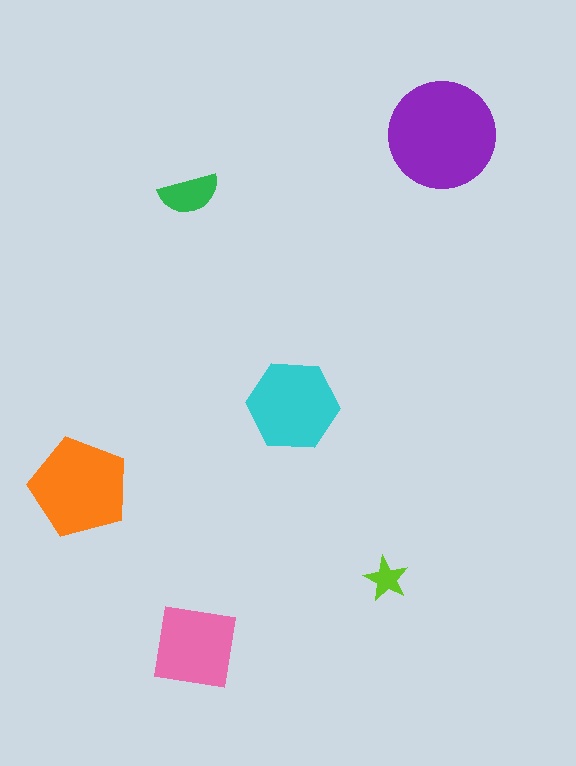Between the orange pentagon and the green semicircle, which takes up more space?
The orange pentagon.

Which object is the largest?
The purple circle.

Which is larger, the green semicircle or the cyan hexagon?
The cyan hexagon.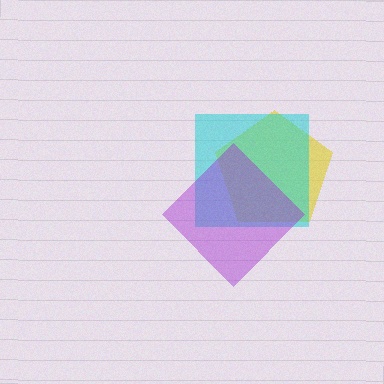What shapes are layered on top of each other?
The layered shapes are: a yellow pentagon, a cyan square, a purple diamond.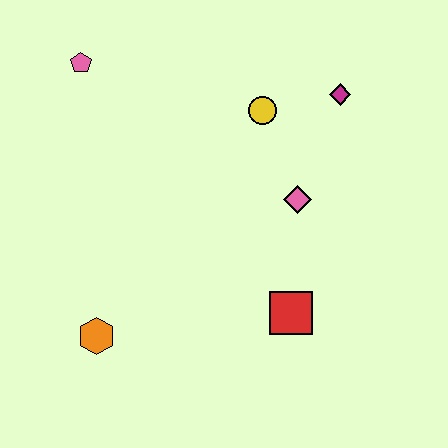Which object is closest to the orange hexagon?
The red square is closest to the orange hexagon.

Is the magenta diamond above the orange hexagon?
Yes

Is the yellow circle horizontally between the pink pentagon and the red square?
Yes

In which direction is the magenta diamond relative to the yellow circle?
The magenta diamond is to the right of the yellow circle.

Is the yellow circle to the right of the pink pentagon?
Yes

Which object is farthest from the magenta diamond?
The orange hexagon is farthest from the magenta diamond.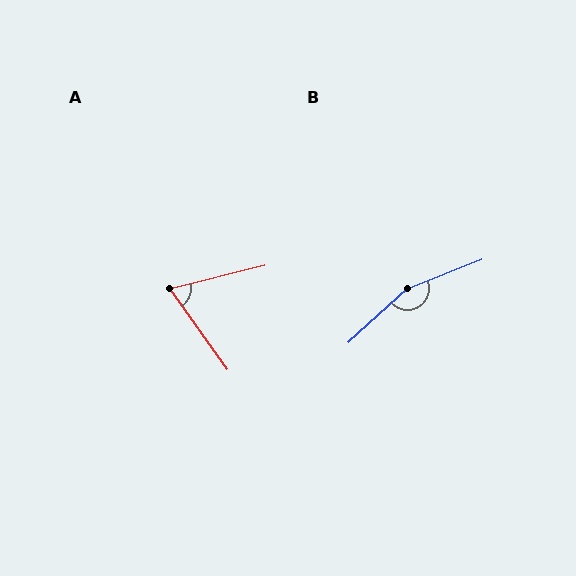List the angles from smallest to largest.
A (68°), B (158°).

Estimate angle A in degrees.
Approximately 68 degrees.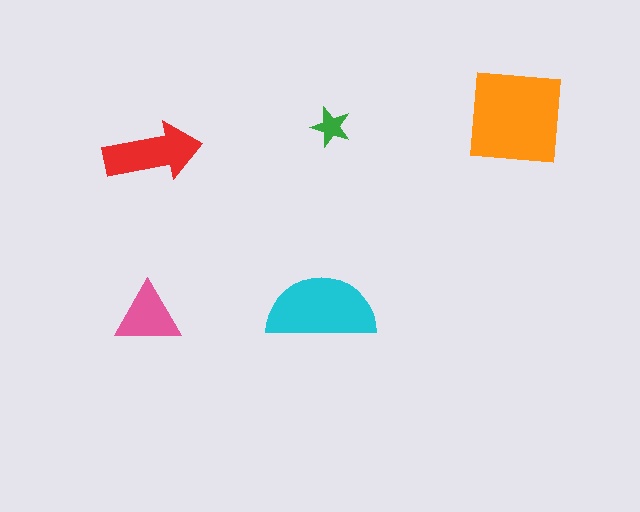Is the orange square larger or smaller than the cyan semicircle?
Larger.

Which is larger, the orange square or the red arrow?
The orange square.